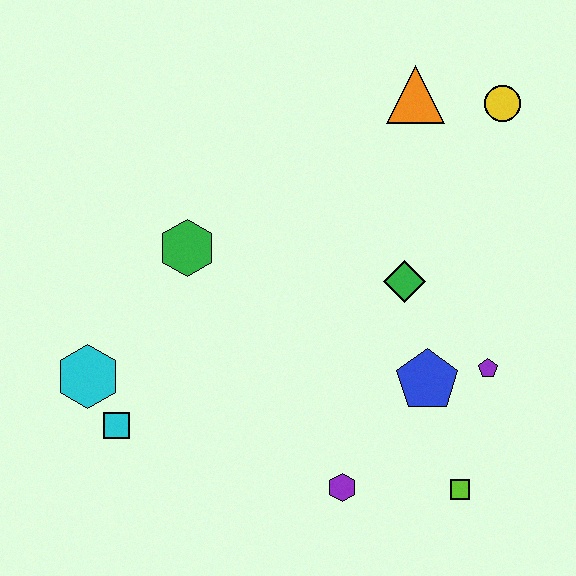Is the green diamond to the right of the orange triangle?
No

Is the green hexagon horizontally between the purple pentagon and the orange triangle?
No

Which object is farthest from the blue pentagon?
The cyan hexagon is farthest from the blue pentagon.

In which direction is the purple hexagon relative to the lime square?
The purple hexagon is to the left of the lime square.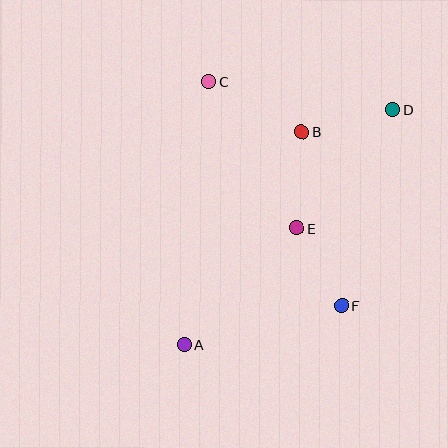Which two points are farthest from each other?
Points A and D are farthest from each other.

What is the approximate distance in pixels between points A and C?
The distance between A and C is approximately 264 pixels.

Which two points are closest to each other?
Points E and F are closest to each other.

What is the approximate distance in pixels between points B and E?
The distance between B and E is approximately 97 pixels.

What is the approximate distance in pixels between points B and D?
The distance between B and D is approximately 93 pixels.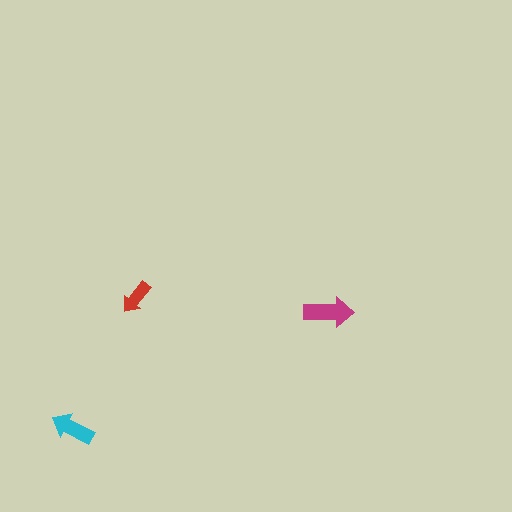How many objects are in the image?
There are 3 objects in the image.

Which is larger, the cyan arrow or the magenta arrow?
The magenta one.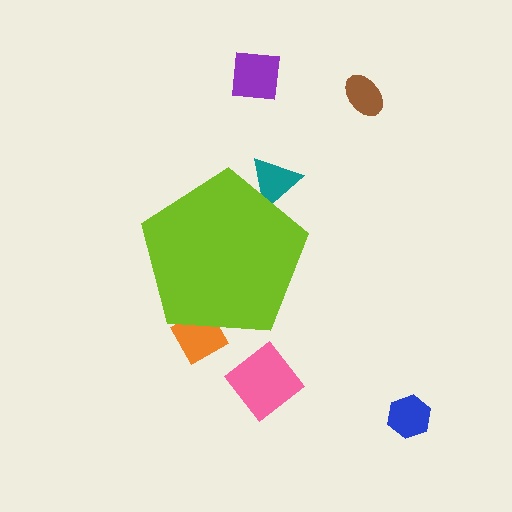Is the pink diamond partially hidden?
No, the pink diamond is fully visible.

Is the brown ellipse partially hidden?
No, the brown ellipse is fully visible.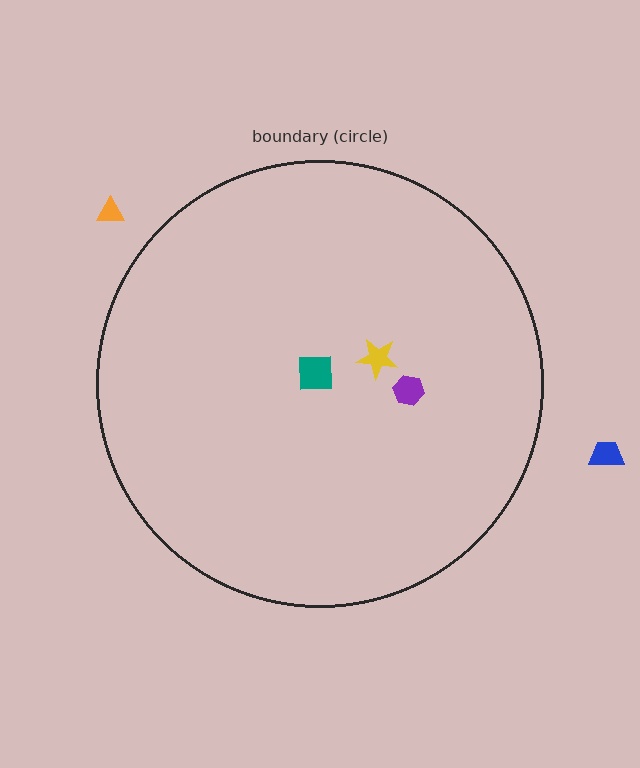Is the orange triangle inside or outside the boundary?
Outside.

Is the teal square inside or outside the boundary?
Inside.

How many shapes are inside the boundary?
3 inside, 2 outside.